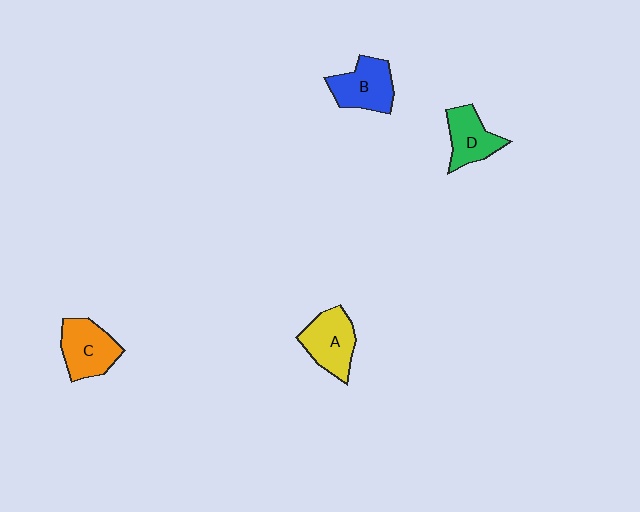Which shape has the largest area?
Shape C (orange).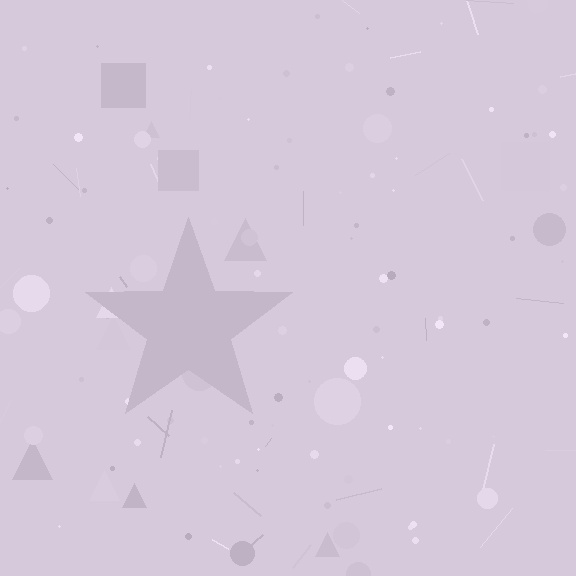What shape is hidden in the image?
A star is hidden in the image.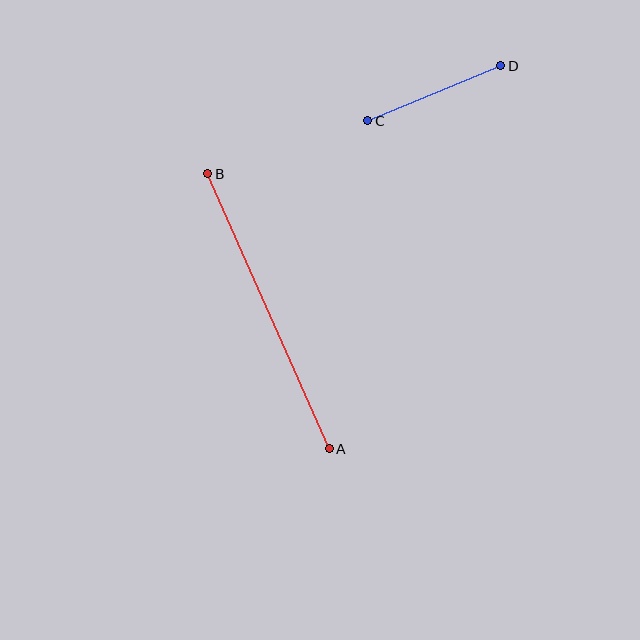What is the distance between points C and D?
The distance is approximately 144 pixels.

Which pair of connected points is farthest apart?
Points A and B are farthest apart.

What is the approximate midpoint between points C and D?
The midpoint is at approximately (434, 93) pixels.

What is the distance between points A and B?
The distance is approximately 301 pixels.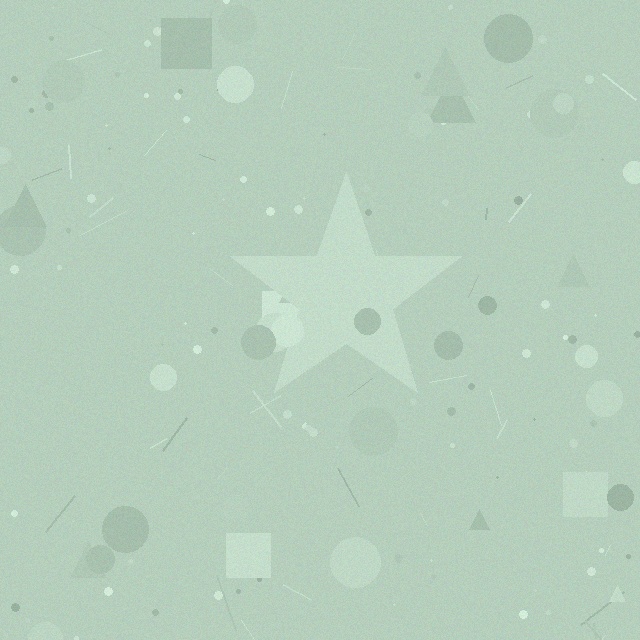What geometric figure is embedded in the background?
A star is embedded in the background.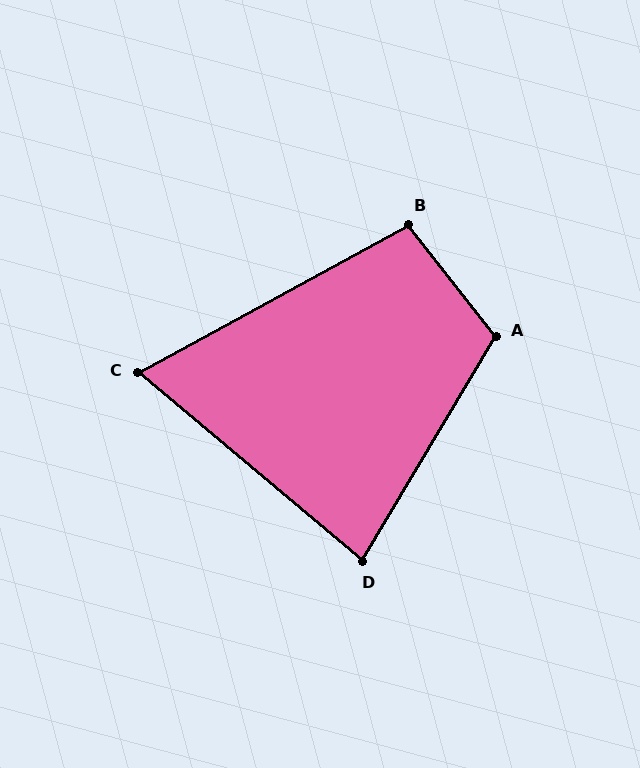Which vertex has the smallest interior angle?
C, at approximately 69 degrees.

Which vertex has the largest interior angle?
A, at approximately 111 degrees.